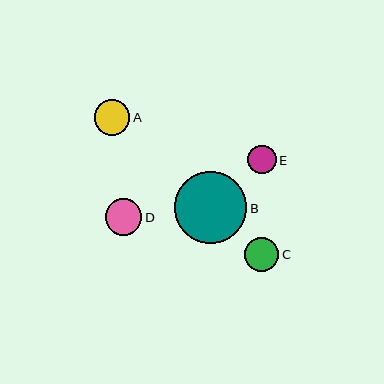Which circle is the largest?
Circle B is the largest with a size of approximately 72 pixels.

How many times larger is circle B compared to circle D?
Circle B is approximately 2.0 times the size of circle D.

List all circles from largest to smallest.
From largest to smallest: B, D, A, C, E.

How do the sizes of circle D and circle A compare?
Circle D and circle A are approximately the same size.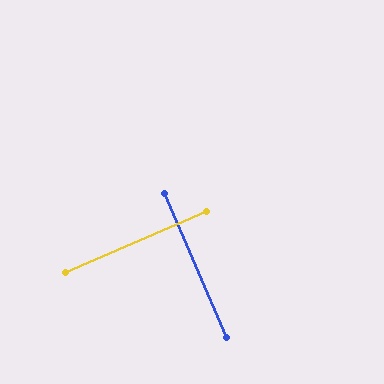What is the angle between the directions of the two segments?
Approximately 90 degrees.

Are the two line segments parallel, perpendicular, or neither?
Perpendicular — they meet at approximately 90°.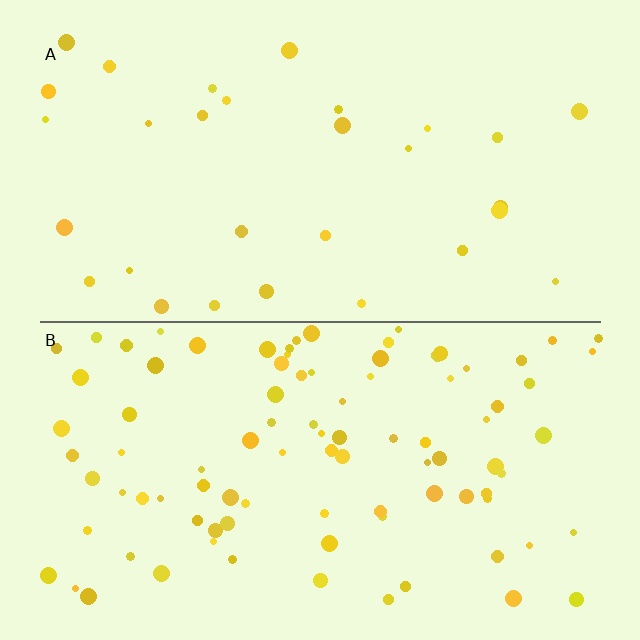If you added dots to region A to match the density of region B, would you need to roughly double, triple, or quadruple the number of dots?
Approximately triple.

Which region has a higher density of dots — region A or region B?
B (the bottom).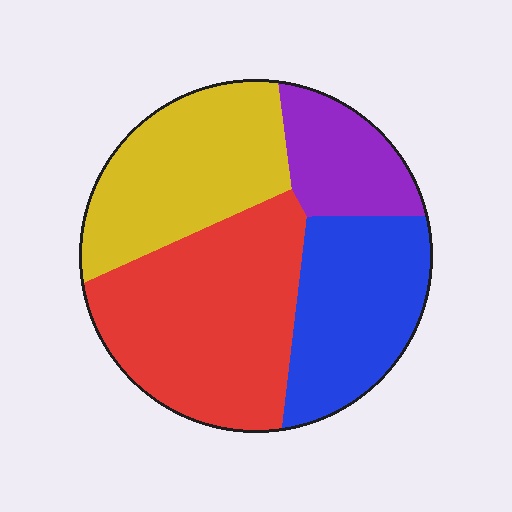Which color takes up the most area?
Red, at roughly 35%.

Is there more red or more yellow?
Red.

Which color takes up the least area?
Purple, at roughly 15%.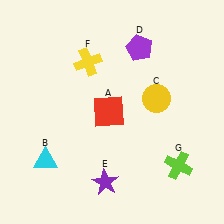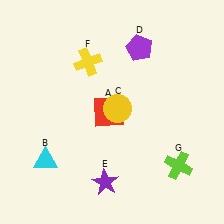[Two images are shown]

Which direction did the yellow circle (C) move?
The yellow circle (C) moved left.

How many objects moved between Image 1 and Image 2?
1 object moved between the two images.